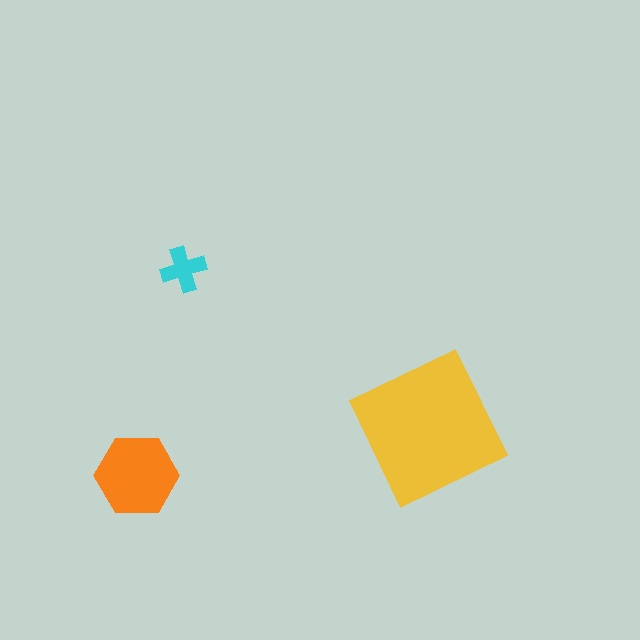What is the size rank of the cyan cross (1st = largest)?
3rd.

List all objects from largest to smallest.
The yellow square, the orange hexagon, the cyan cross.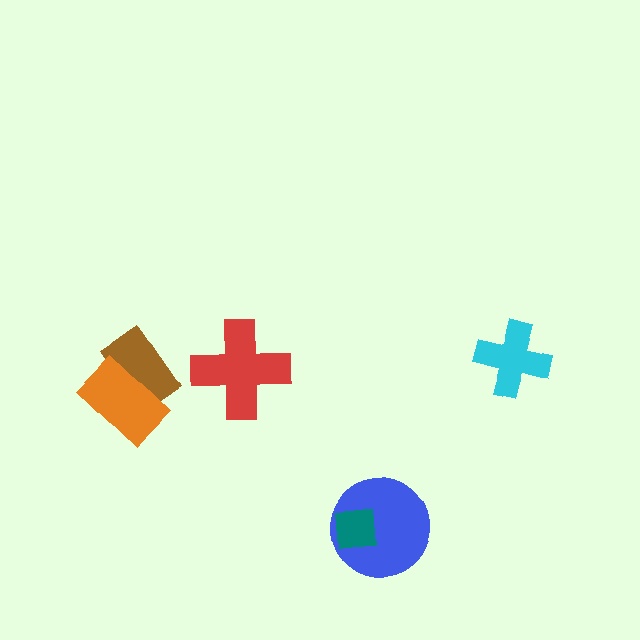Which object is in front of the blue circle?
The teal square is in front of the blue circle.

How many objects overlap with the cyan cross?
0 objects overlap with the cyan cross.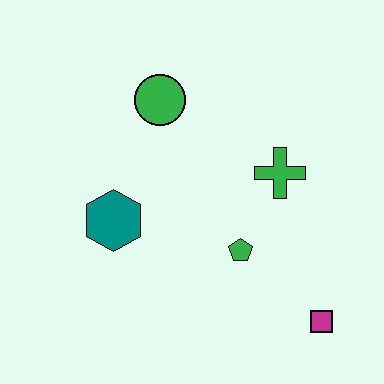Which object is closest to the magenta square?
The green pentagon is closest to the magenta square.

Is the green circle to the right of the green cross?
No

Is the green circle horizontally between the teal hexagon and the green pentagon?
Yes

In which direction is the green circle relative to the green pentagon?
The green circle is above the green pentagon.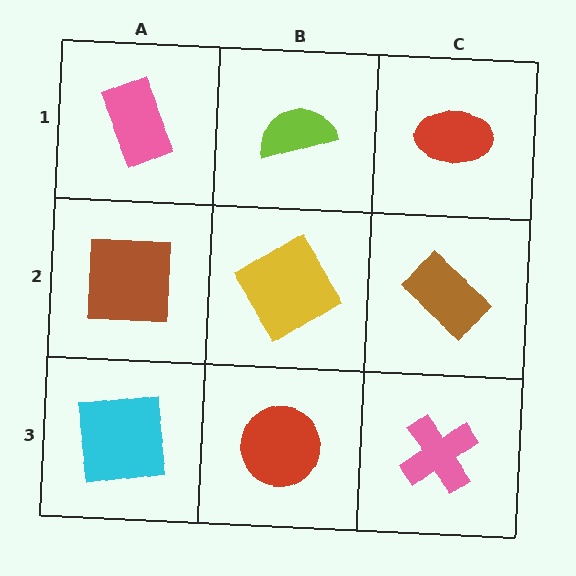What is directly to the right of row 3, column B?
A pink cross.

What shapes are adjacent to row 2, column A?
A pink rectangle (row 1, column A), a cyan square (row 3, column A), a yellow diamond (row 2, column B).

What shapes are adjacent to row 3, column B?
A yellow diamond (row 2, column B), a cyan square (row 3, column A), a pink cross (row 3, column C).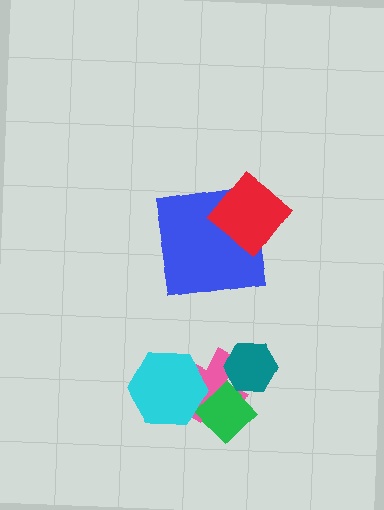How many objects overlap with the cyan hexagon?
2 objects overlap with the cyan hexagon.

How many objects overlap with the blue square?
1 object overlaps with the blue square.